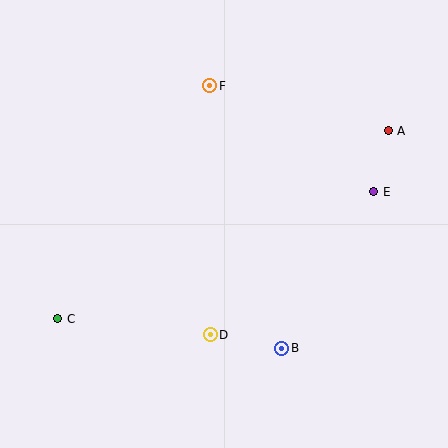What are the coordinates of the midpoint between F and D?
The midpoint between F and D is at (210, 210).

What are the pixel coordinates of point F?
Point F is at (209, 86).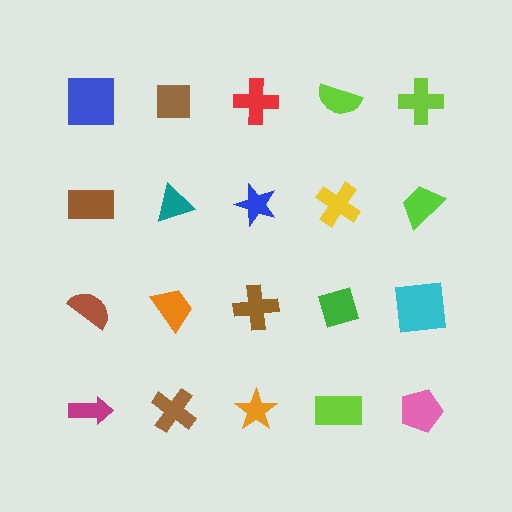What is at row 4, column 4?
A lime rectangle.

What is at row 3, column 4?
A green diamond.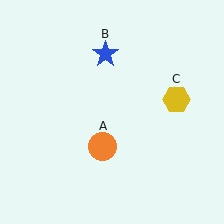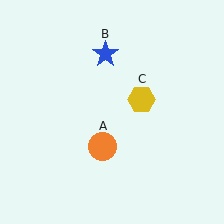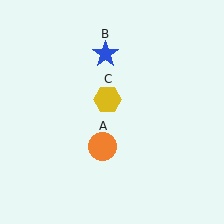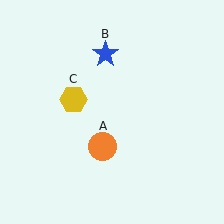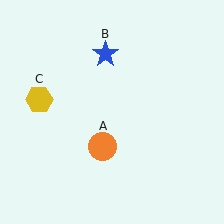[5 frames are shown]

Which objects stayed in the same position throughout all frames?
Orange circle (object A) and blue star (object B) remained stationary.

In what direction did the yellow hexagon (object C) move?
The yellow hexagon (object C) moved left.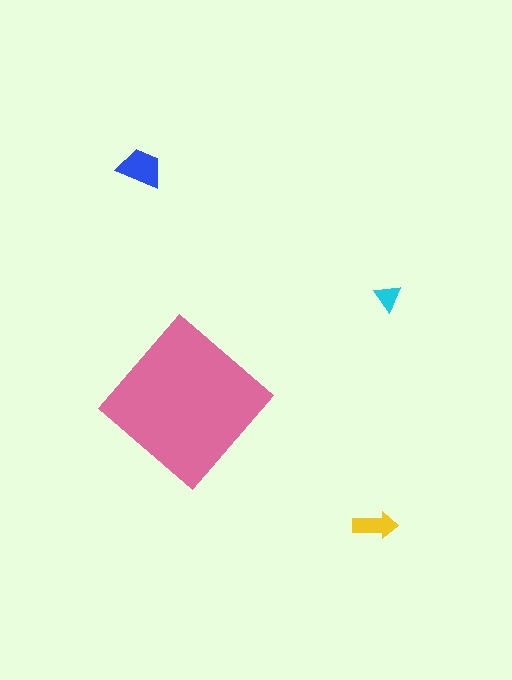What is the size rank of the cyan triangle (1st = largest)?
4th.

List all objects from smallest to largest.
The cyan triangle, the yellow arrow, the blue trapezoid, the pink diamond.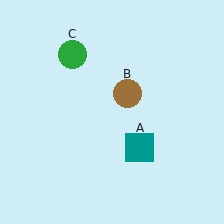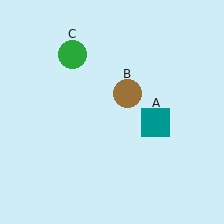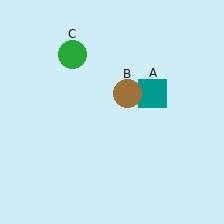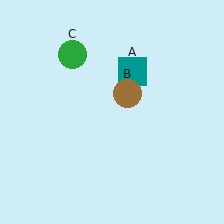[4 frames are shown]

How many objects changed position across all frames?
1 object changed position: teal square (object A).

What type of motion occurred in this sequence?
The teal square (object A) rotated counterclockwise around the center of the scene.